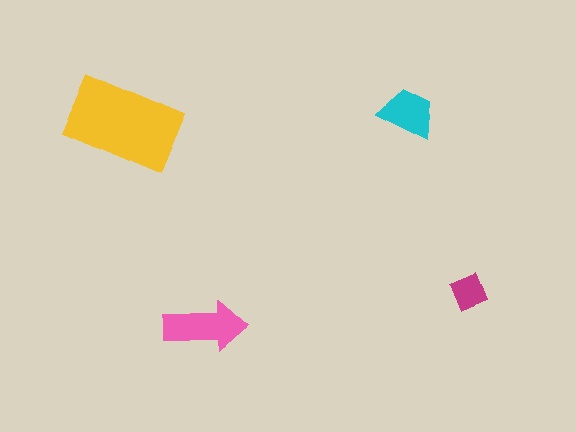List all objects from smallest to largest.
The magenta square, the cyan trapezoid, the pink arrow, the yellow rectangle.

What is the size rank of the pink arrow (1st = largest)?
2nd.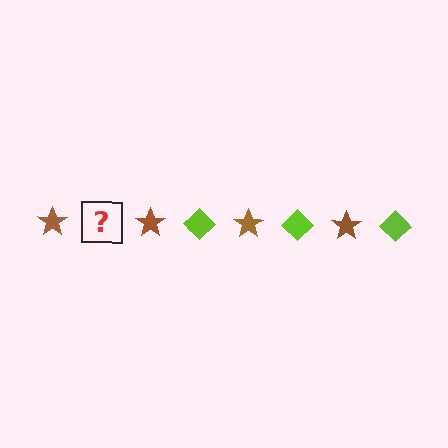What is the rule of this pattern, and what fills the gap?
The rule is that the pattern alternates between brown star and lime diamond. The gap should be filled with a lime diamond.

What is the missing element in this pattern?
The missing element is a lime diamond.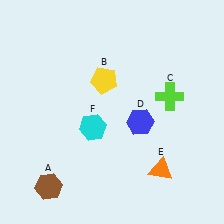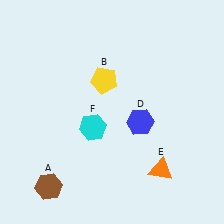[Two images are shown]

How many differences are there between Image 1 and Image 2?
There is 1 difference between the two images.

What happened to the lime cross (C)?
The lime cross (C) was removed in Image 2. It was in the top-right area of Image 1.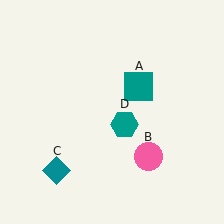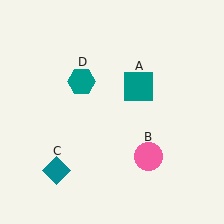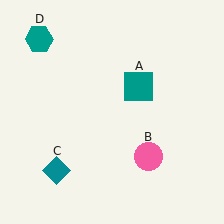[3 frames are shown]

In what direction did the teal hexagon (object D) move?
The teal hexagon (object D) moved up and to the left.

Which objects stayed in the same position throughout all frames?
Teal square (object A) and pink circle (object B) and teal diamond (object C) remained stationary.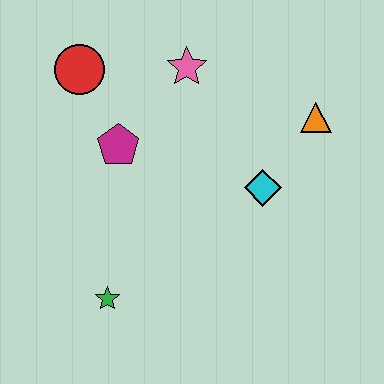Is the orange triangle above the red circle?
No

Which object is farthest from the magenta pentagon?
The orange triangle is farthest from the magenta pentagon.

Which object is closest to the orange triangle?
The cyan diamond is closest to the orange triangle.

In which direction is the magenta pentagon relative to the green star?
The magenta pentagon is above the green star.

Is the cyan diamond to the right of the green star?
Yes